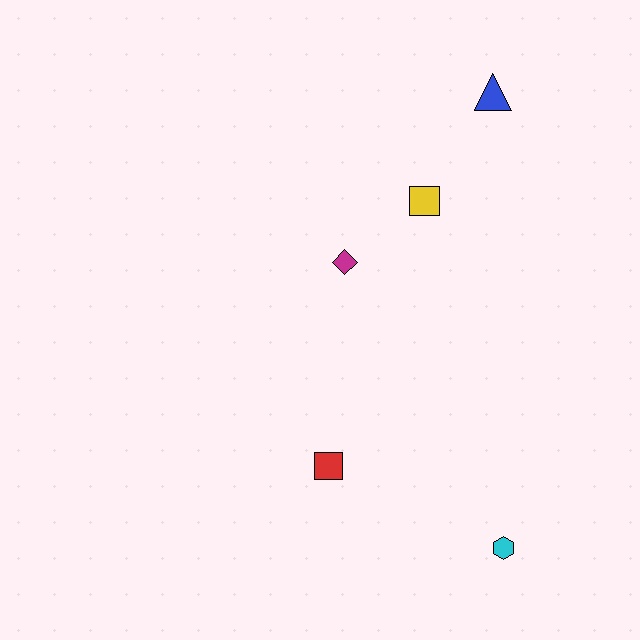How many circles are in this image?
There are no circles.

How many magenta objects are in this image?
There is 1 magenta object.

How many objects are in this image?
There are 5 objects.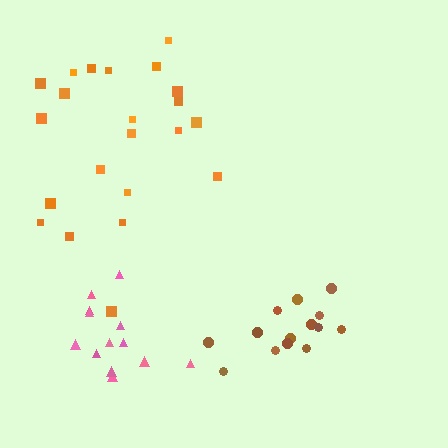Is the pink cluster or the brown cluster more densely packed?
Brown.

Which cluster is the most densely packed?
Brown.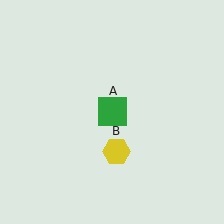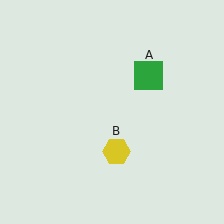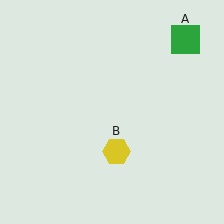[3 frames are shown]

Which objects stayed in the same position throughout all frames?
Yellow hexagon (object B) remained stationary.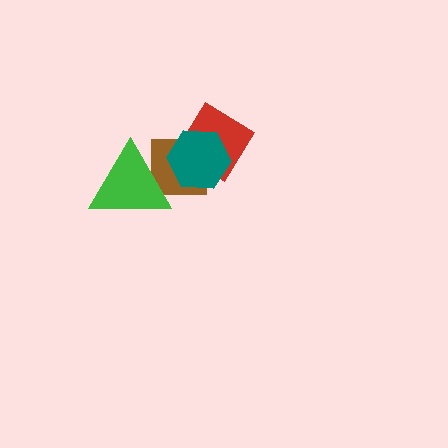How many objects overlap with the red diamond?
2 objects overlap with the red diamond.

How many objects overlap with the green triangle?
1 object overlaps with the green triangle.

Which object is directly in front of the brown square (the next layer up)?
The green triangle is directly in front of the brown square.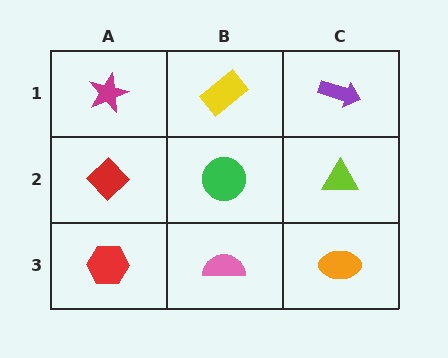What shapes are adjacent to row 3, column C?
A lime triangle (row 2, column C), a pink semicircle (row 3, column B).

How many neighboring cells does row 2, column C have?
3.